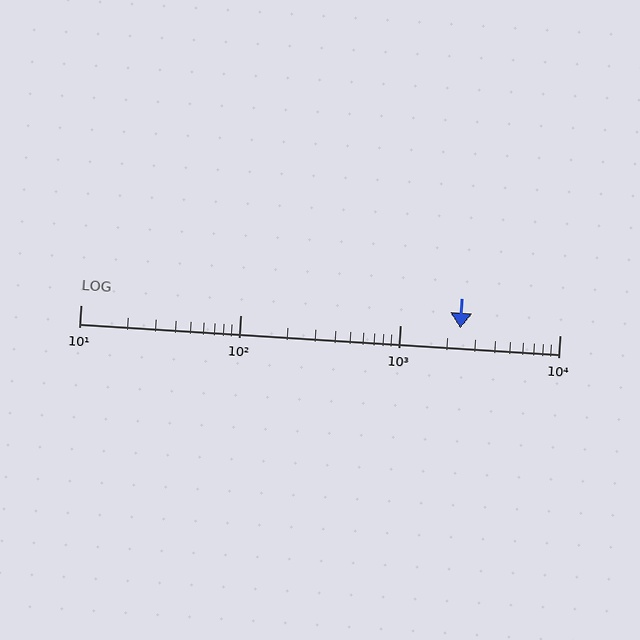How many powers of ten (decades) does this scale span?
The scale spans 3 decades, from 10 to 10000.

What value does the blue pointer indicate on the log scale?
The pointer indicates approximately 2400.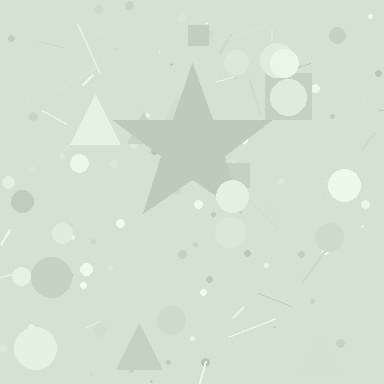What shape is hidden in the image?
A star is hidden in the image.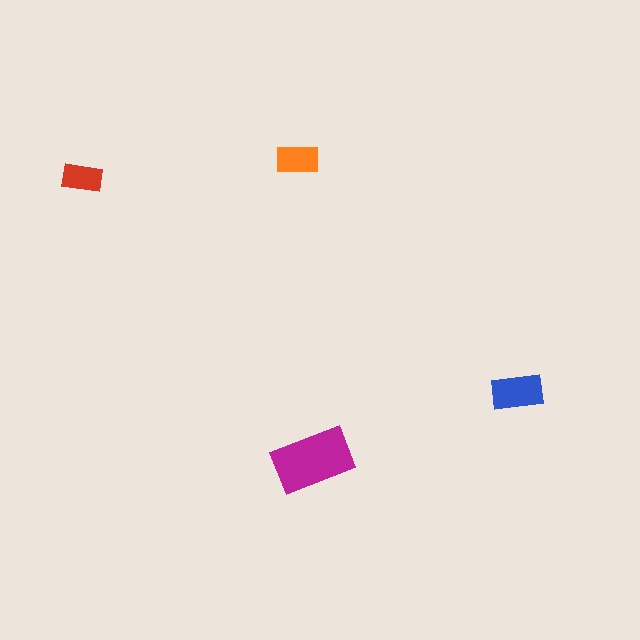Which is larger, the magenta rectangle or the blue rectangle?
The magenta one.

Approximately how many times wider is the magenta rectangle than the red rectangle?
About 2 times wider.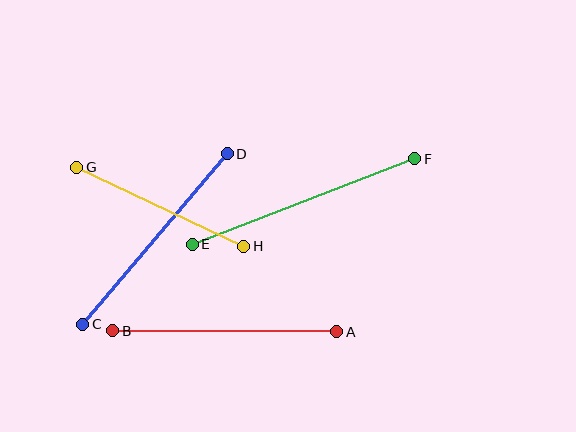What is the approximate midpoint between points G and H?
The midpoint is at approximately (160, 207) pixels.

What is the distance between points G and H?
The distance is approximately 185 pixels.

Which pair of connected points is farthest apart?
Points E and F are farthest apart.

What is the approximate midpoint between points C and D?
The midpoint is at approximately (155, 239) pixels.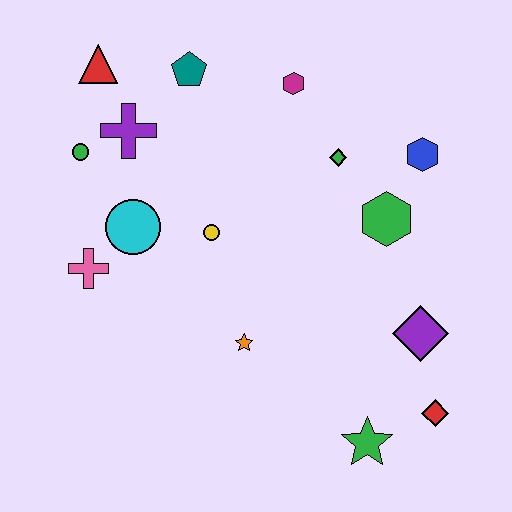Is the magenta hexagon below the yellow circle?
No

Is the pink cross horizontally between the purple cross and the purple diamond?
No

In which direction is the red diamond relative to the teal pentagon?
The red diamond is below the teal pentagon.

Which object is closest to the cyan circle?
The pink cross is closest to the cyan circle.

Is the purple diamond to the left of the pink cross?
No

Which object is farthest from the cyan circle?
The red diamond is farthest from the cyan circle.